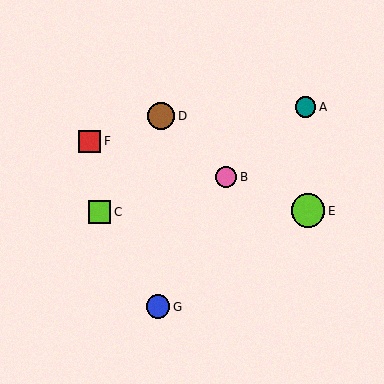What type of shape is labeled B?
Shape B is a pink circle.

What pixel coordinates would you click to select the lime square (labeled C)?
Click at (100, 212) to select the lime square C.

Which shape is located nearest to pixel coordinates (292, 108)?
The teal circle (labeled A) at (306, 107) is nearest to that location.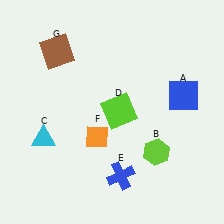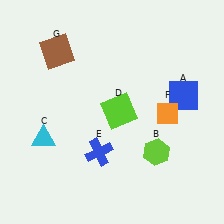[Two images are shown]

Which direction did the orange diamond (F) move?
The orange diamond (F) moved right.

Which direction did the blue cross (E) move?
The blue cross (E) moved up.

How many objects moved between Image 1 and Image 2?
2 objects moved between the two images.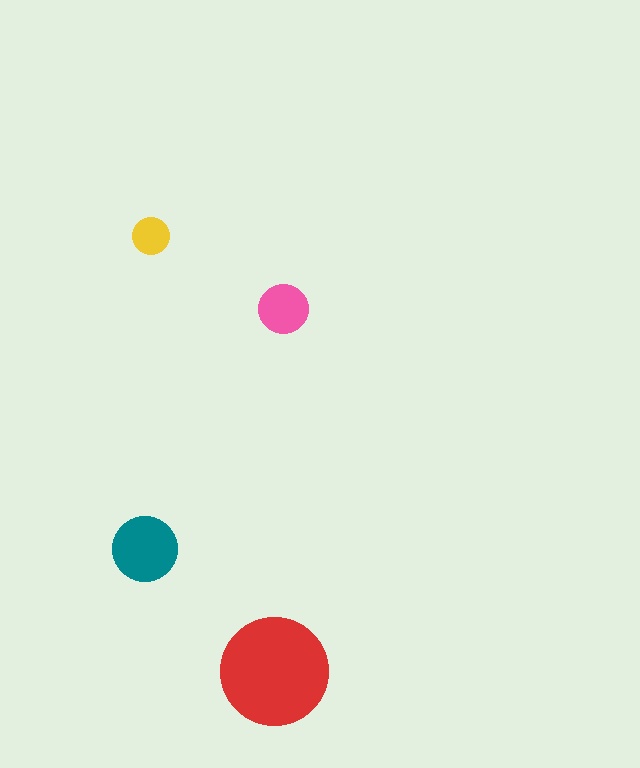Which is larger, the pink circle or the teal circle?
The teal one.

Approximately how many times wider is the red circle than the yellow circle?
About 3 times wider.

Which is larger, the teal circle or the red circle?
The red one.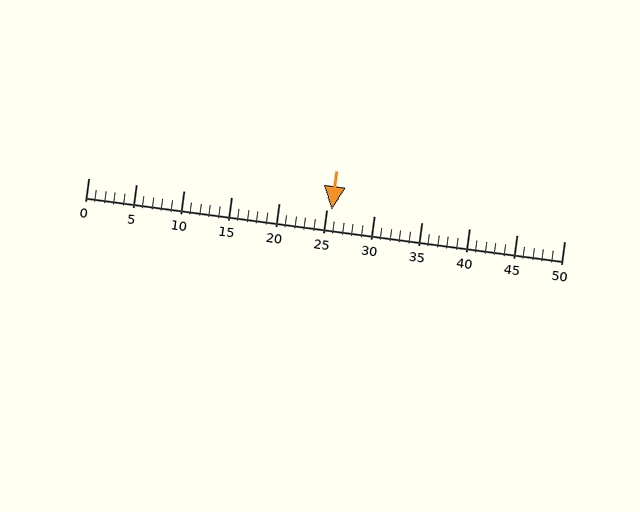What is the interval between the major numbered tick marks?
The major tick marks are spaced 5 units apart.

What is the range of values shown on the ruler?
The ruler shows values from 0 to 50.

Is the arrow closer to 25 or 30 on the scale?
The arrow is closer to 25.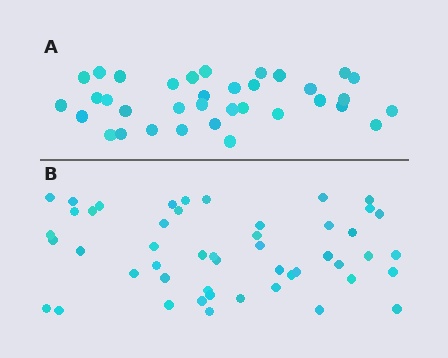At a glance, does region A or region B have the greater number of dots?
Region B (the bottom region) has more dots.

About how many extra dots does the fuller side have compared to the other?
Region B has approximately 15 more dots than region A.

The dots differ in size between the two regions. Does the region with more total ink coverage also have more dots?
No. Region A has more total ink coverage because its dots are larger, but region B actually contains more individual dots. Total area can be misleading — the number of items is what matters here.